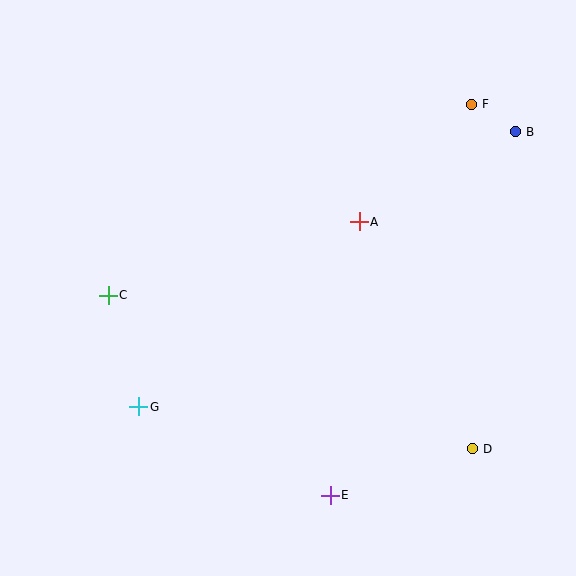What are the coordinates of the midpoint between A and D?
The midpoint between A and D is at (416, 335).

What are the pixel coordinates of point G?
Point G is at (139, 407).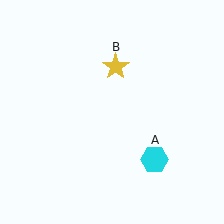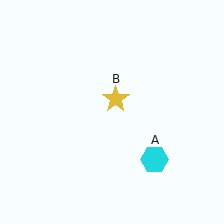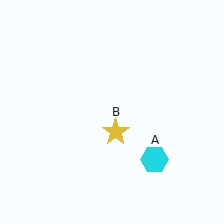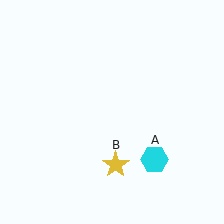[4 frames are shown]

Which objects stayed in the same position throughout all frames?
Cyan hexagon (object A) remained stationary.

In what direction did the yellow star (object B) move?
The yellow star (object B) moved down.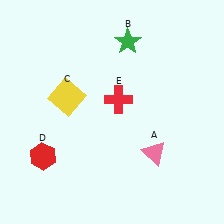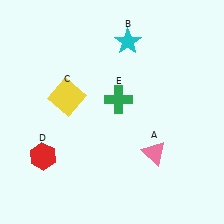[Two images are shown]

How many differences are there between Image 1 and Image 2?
There are 2 differences between the two images.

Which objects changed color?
B changed from green to cyan. E changed from red to green.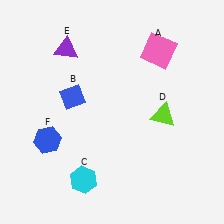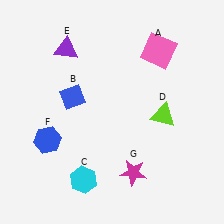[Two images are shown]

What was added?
A magenta star (G) was added in Image 2.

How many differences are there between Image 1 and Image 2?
There is 1 difference between the two images.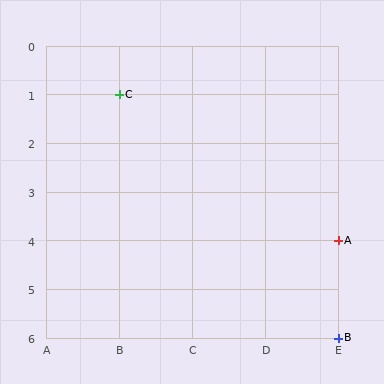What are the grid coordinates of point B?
Point B is at grid coordinates (E, 6).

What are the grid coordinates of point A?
Point A is at grid coordinates (E, 4).